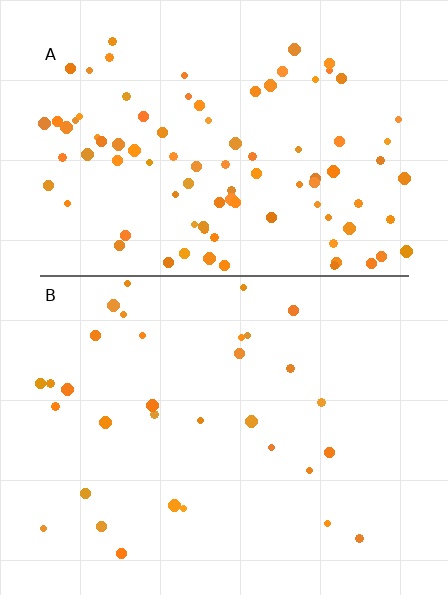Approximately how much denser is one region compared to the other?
Approximately 2.9× — region A over region B.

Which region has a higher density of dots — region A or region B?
A (the top).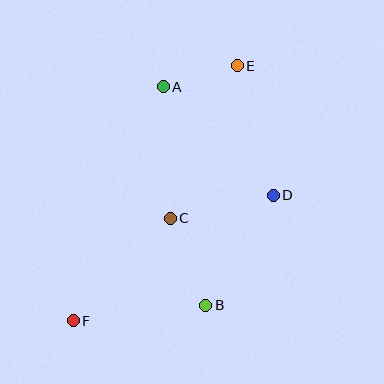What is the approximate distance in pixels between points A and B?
The distance between A and B is approximately 223 pixels.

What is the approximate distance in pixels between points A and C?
The distance between A and C is approximately 132 pixels.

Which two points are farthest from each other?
Points E and F are farthest from each other.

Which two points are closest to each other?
Points A and E are closest to each other.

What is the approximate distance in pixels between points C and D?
The distance between C and D is approximately 106 pixels.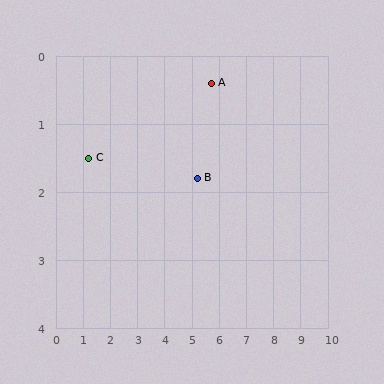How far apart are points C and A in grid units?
Points C and A are about 4.6 grid units apart.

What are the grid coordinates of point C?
Point C is at approximately (1.2, 1.5).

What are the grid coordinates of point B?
Point B is at approximately (5.2, 1.8).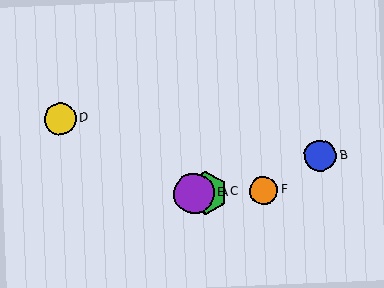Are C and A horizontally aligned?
Yes, both are at y≈193.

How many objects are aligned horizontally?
4 objects (A, C, E, F) are aligned horizontally.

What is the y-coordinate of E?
Object E is at y≈193.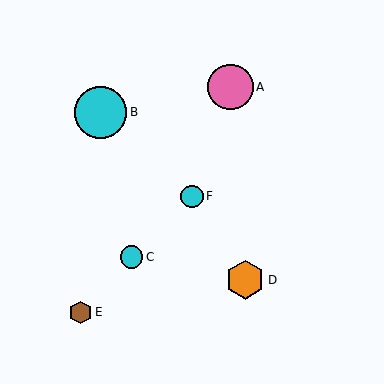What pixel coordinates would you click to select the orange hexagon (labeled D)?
Click at (245, 280) to select the orange hexagon D.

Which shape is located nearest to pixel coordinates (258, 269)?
The orange hexagon (labeled D) at (245, 280) is nearest to that location.